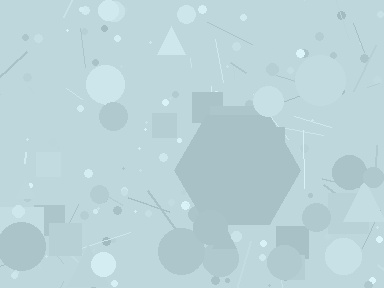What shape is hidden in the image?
A hexagon is hidden in the image.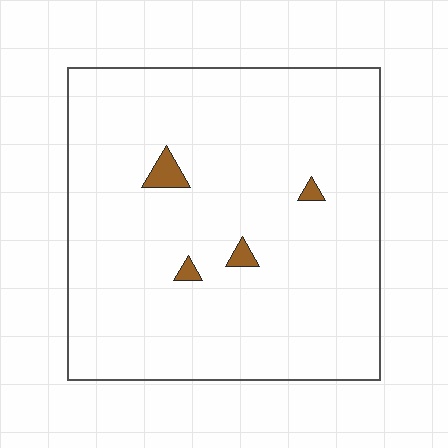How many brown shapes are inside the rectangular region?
4.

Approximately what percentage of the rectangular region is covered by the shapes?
Approximately 0%.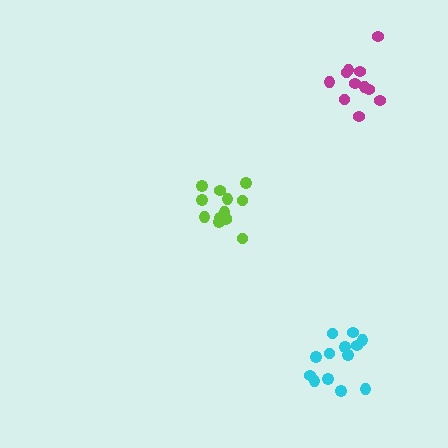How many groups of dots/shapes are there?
There are 3 groups.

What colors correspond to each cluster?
The clusters are colored: lime, magenta, cyan.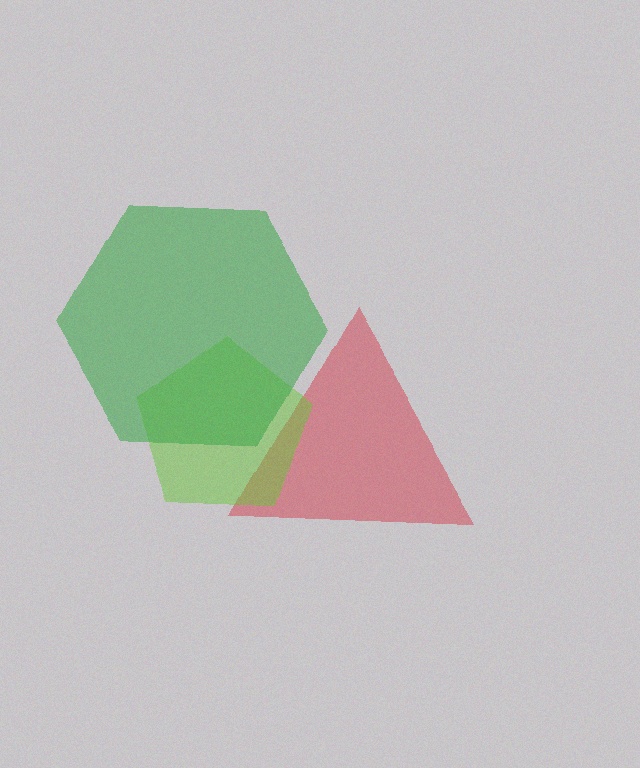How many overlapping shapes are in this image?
There are 3 overlapping shapes in the image.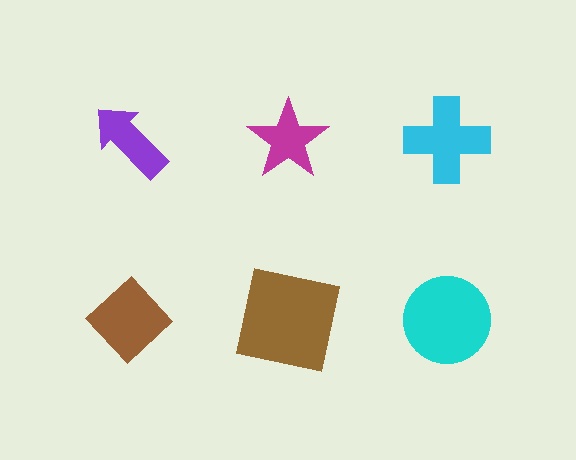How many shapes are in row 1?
3 shapes.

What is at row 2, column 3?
A cyan circle.